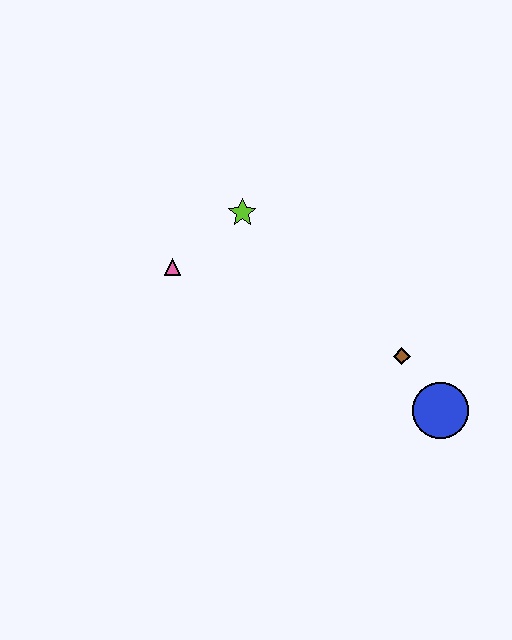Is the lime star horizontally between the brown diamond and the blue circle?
No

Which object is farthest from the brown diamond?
The pink triangle is farthest from the brown diamond.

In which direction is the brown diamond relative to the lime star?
The brown diamond is to the right of the lime star.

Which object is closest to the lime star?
The pink triangle is closest to the lime star.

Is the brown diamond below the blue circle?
No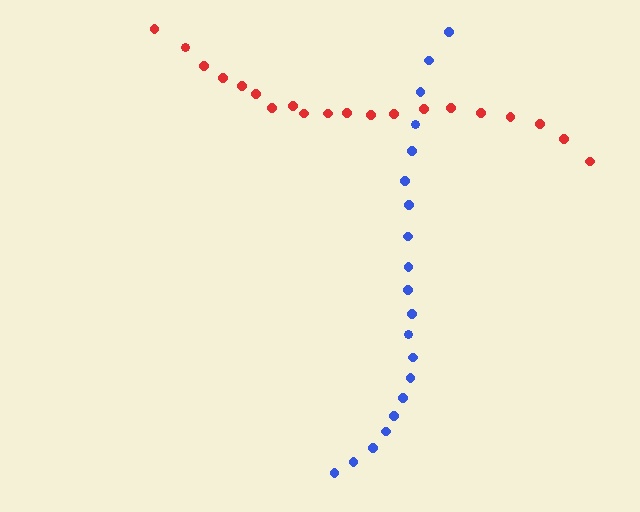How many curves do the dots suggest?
There are 2 distinct paths.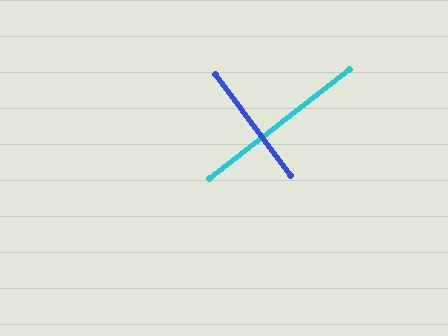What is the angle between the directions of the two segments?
Approximately 88 degrees.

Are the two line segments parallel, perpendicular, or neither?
Perpendicular — they meet at approximately 88°.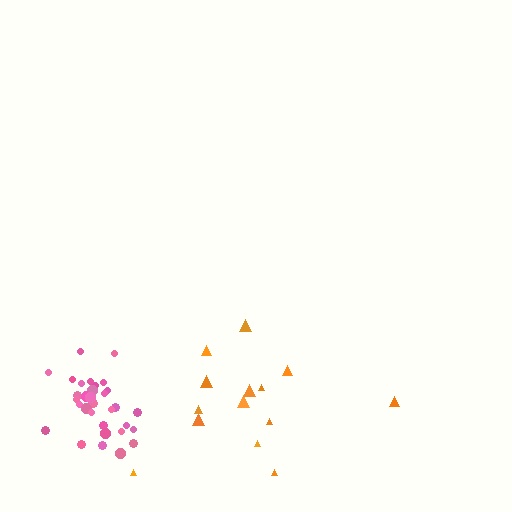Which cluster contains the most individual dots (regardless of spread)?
Pink (32).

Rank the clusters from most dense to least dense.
pink, orange.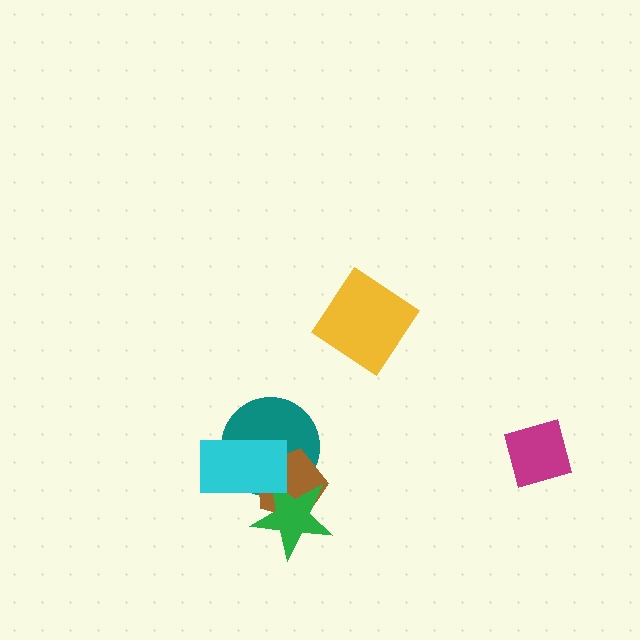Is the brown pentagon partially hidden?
Yes, it is partially covered by another shape.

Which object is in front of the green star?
The cyan rectangle is in front of the green star.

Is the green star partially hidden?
Yes, it is partially covered by another shape.